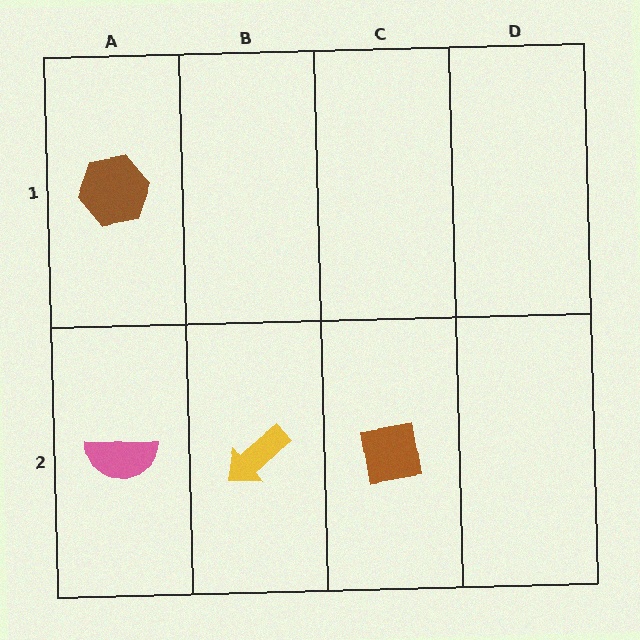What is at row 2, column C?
A brown square.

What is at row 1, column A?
A brown hexagon.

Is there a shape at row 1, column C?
No, that cell is empty.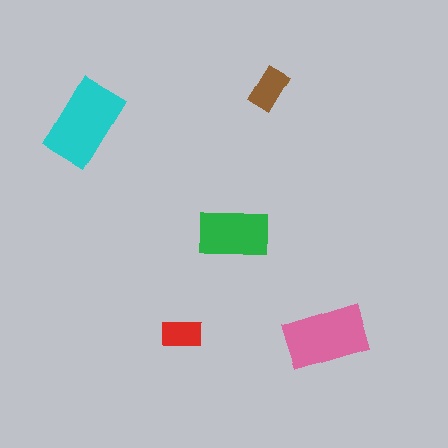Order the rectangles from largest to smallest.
the cyan one, the pink one, the green one, the brown one, the red one.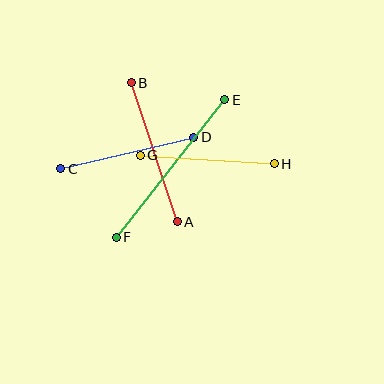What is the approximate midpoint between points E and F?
The midpoint is at approximately (170, 169) pixels.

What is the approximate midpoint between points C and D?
The midpoint is at approximately (127, 153) pixels.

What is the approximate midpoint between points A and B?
The midpoint is at approximately (154, 152) pixels.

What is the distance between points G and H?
The distance is approximately 134 pixels.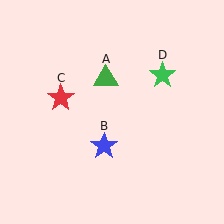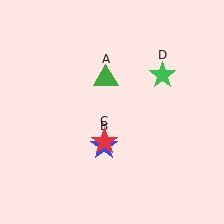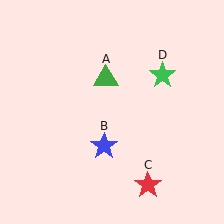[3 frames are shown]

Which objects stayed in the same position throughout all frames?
Green triangle (object A) and blue star (object B) and green star (object D) remained stationary.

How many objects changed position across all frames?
1 object changed position: red star (object C).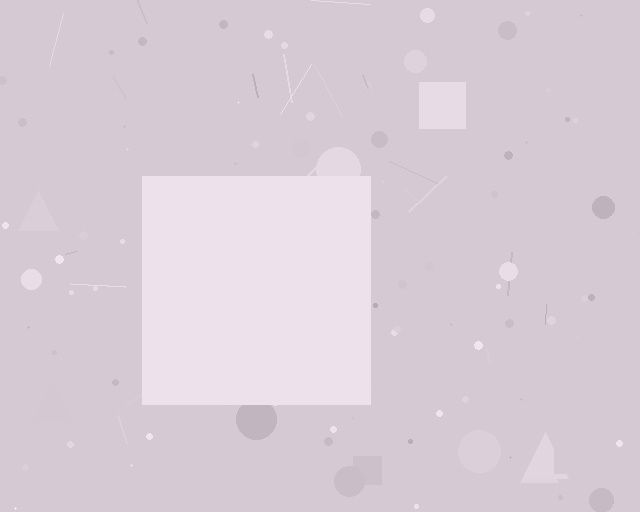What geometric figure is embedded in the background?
A square is embedded in the background.